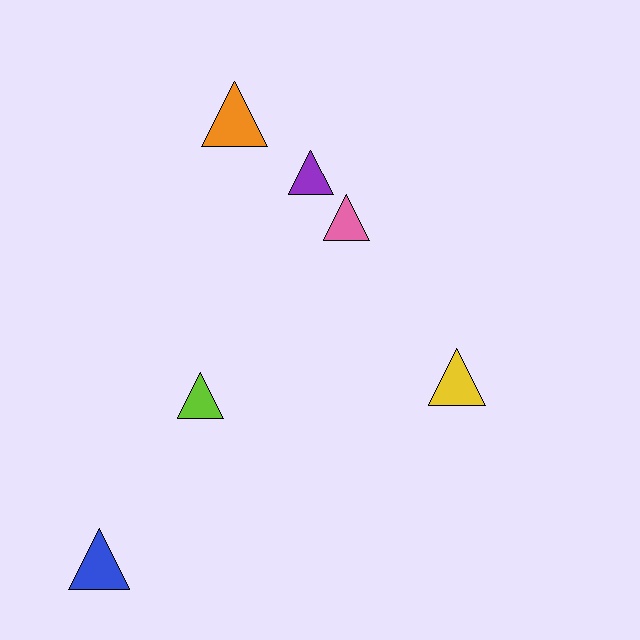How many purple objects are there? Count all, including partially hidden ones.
There is 1 purple object.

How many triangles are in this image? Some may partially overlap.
There are 6 triangles.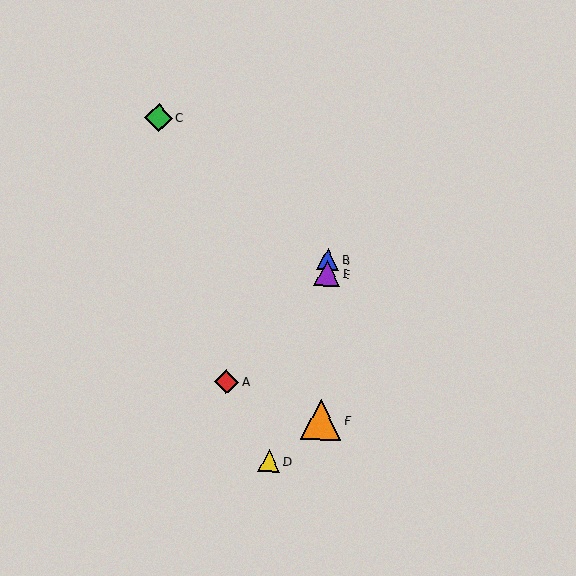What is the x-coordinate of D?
Object D is at x≈269.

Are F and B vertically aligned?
Yes, both are at x≈321.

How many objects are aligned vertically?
3 objects (B, E, F) are aligned vertically.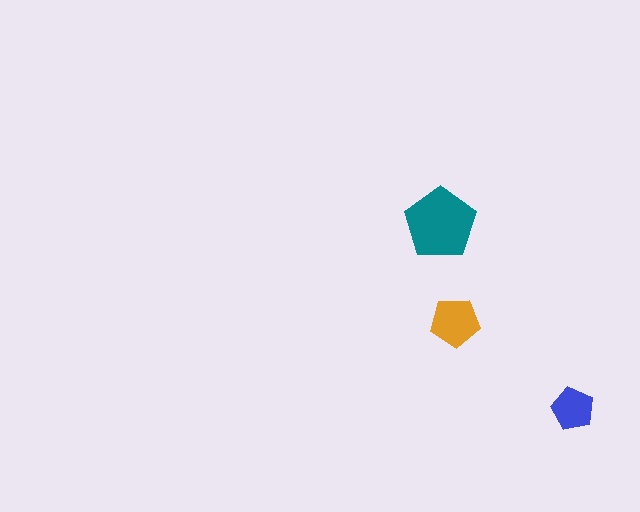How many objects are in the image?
There are 3 objects in the image.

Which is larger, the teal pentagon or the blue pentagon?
The teal one.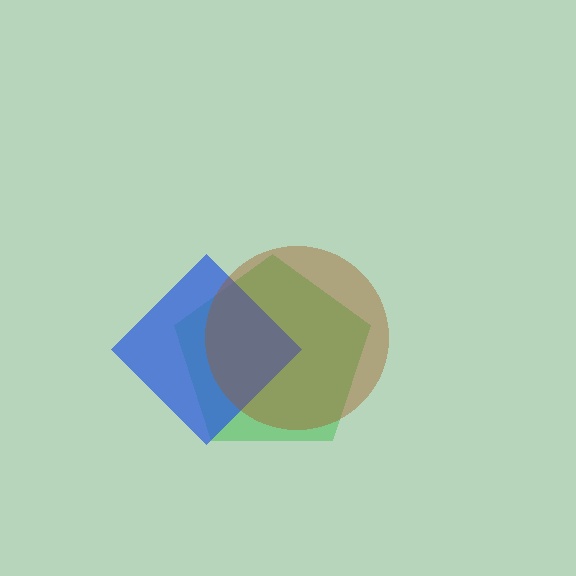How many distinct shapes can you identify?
There are 3 distinct shapes: a green pentagon, a blue diamond, a brown circle.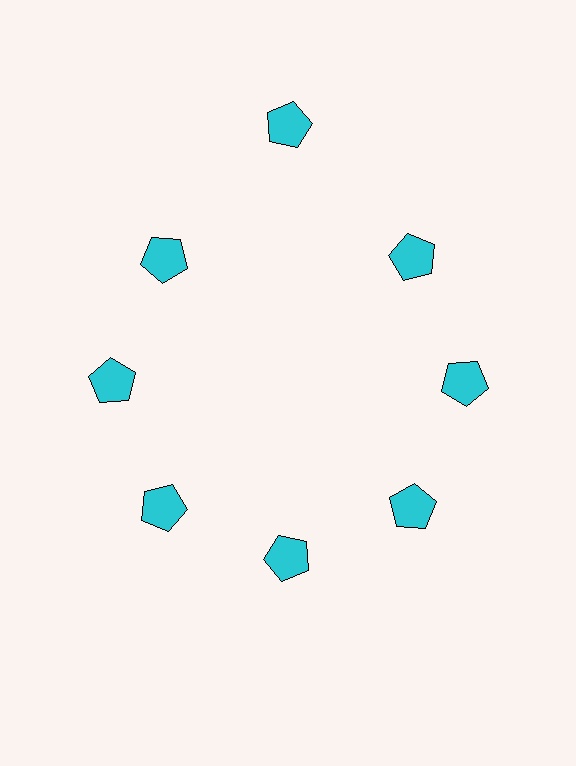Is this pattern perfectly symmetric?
No. The 8 cyan pentagons are arranged in a ring, but one element near the 12 o'clock position is pushed outward from the center, breaking the 8-fold rotational symmetry.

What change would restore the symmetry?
The symmetry would be restored by moving it inward, back onto the ring so that all 8 pentagons sit at equal angles and equal distance from the center.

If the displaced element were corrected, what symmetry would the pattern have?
It would have 8-fold rotational symmetry — the pattern would map onto itself every 45 degrees.